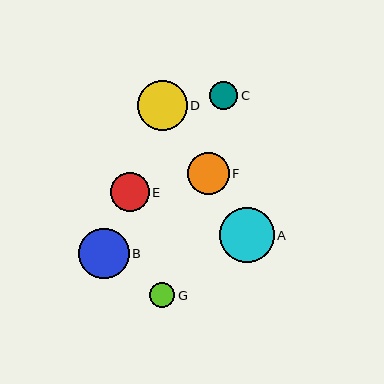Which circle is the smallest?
Circle G is the smallest with a size of approximately 25 pixels.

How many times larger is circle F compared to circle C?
Circle F is approximately 1.5 times the size of circle C.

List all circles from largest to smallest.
From largest to smallest: A, B, D, F, E, C, G.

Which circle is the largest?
Circle A is the largest with a size of approximately 55 pixels.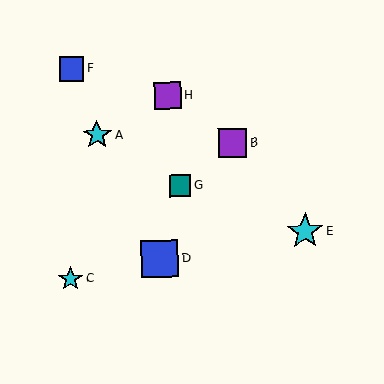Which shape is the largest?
The blue square (labeled D) is the largest.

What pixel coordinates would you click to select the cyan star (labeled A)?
Click at (97, 135) to select the cyan star A.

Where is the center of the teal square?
The center of the teal square is at (180, 186).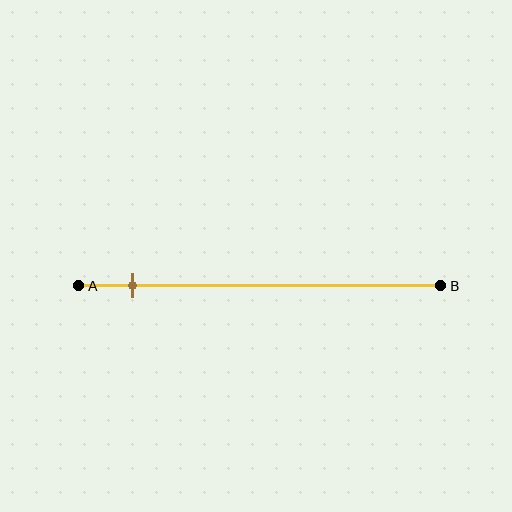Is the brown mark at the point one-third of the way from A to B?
No, the mark is at about 15% from A, not at the 33% one-third point.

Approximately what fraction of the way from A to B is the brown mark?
The brown mark is approximately 15% of the way from A to B.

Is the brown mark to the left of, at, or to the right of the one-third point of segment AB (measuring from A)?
The brown mark is to the left of the one-third point of segment AB.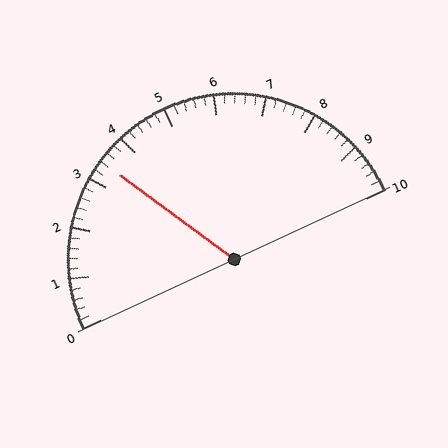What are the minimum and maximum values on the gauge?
The gauge ranges from 0 to 10.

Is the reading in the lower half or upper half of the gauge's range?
The reading is in the lower half of the range (0 to 10).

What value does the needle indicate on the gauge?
The needle indicates approximately 3.4.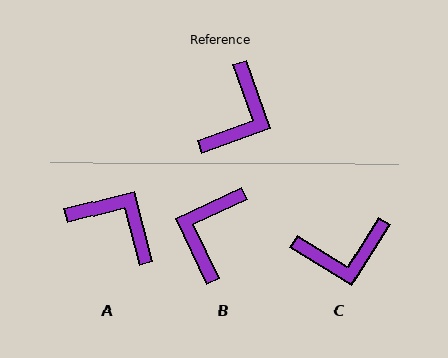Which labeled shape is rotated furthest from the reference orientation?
B, about 175 degrees away.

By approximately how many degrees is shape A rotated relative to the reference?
Approximately 85 degrees counter-clockwise.